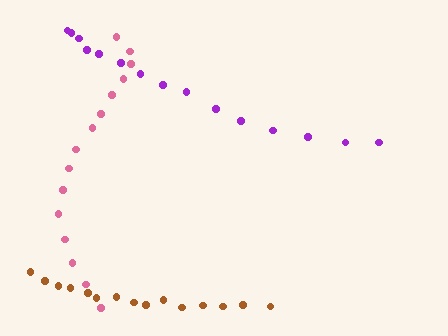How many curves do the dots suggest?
There are 3 distinct paths.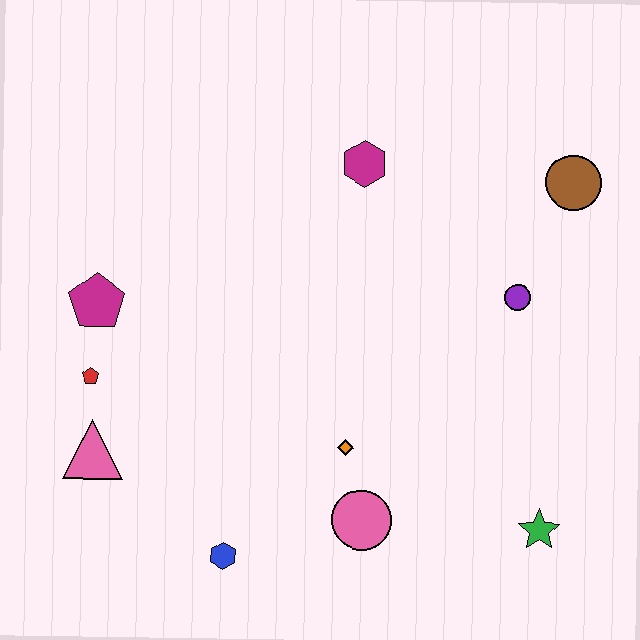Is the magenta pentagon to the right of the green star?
No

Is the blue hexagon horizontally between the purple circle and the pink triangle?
Yes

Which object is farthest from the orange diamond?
The brown circle is farthest from the orange diamond.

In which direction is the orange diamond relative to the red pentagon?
The orange diamond is to the right of the red pentagon.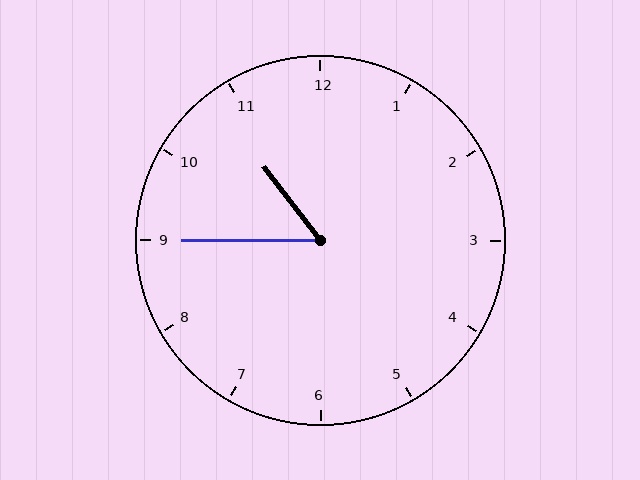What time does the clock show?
10:45.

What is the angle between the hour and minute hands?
Approximately 52 degrees.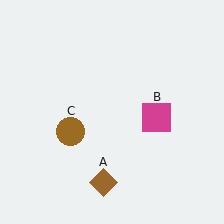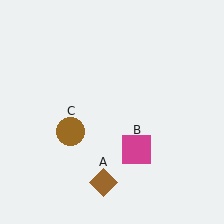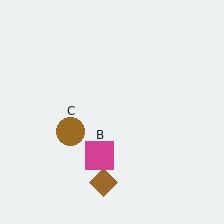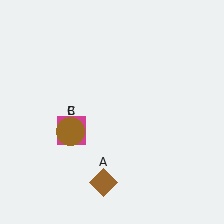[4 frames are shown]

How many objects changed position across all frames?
1 object changed position: magenta square (object B).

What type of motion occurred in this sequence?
The magenta square (object B) rotated clockwise around the center of the scene.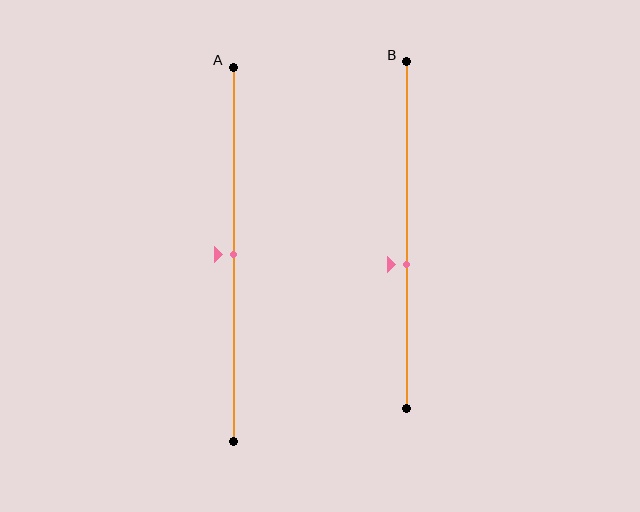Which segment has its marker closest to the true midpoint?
Segment A has its marker closest to the true midpoint.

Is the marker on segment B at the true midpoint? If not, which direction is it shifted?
No, the marker on segment B is shifted downward by about 8% of the segment length.